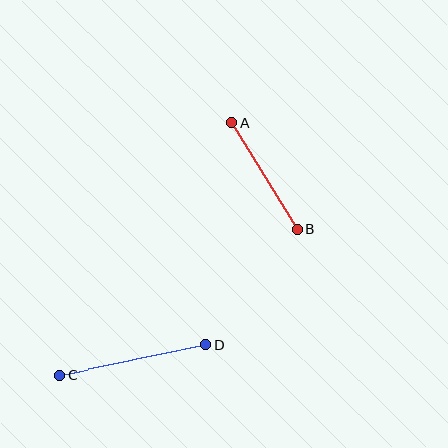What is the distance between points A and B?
The distance is approximately 125 pixels.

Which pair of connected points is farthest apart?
Points C and D are farthest apart.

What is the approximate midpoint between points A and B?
The midpoint is at approximately (264, 176) pixels.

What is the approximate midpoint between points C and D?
The midpoint is at approximately (133, 360) pixels.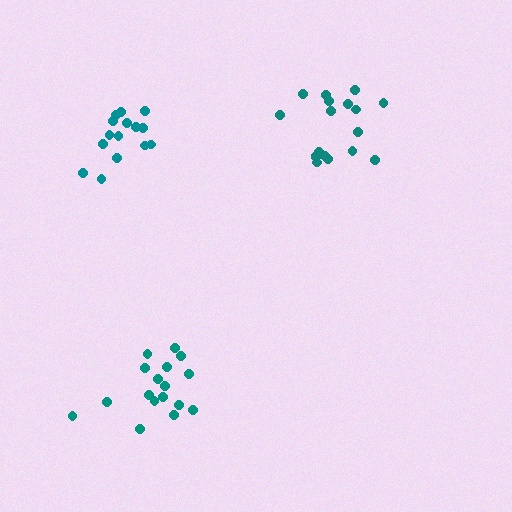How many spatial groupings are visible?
There are 3 spatial groupings.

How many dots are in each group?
Group 1: 15 dots, Group 2: 18 dots, Group 3: 17 dots (50 total).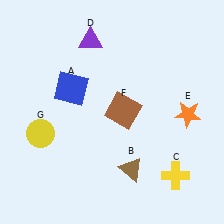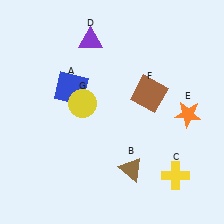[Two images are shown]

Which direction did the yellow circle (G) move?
The yellow circle (G) moved right.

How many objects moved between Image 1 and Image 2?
2 objects moved between the two images.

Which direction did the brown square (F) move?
The brown square (F) moved right.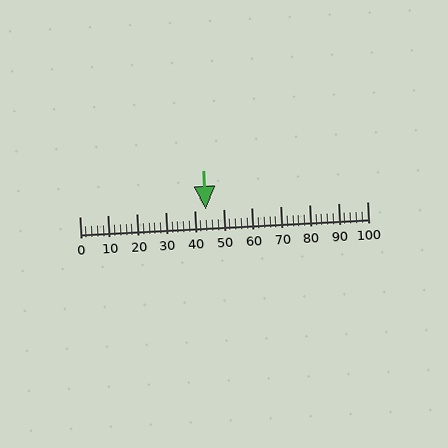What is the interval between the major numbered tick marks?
The major tick marks are spaced 10 units apart.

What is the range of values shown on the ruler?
The ruler shows values from 0 to 100.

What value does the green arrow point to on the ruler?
The green arrow points to approximately 44.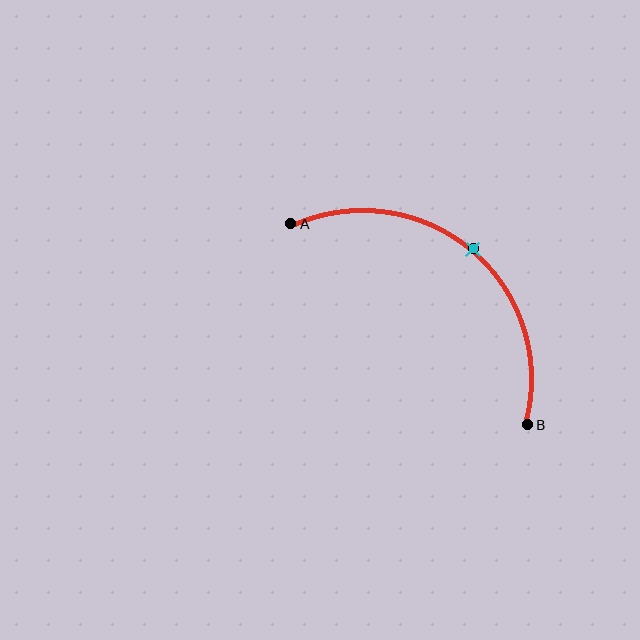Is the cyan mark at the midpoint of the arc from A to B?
Yes. The cyan mark lies on the arc at equal arc-length from both A and B — it is the arc midpoint.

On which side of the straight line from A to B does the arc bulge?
The arc bulges above and to the right of the straight line connecting A and B.